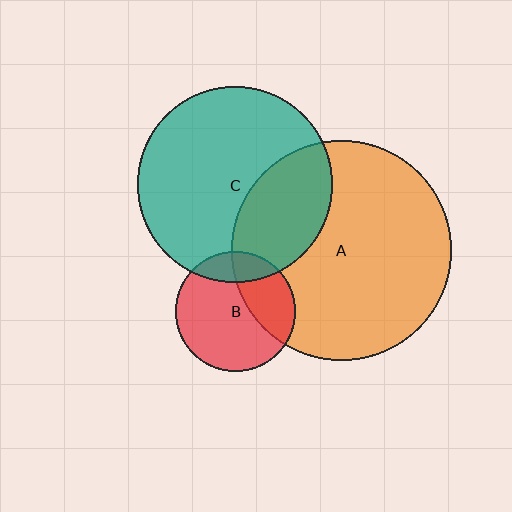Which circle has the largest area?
Circle A (orange).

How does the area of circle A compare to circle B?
Approximately 3.4 times.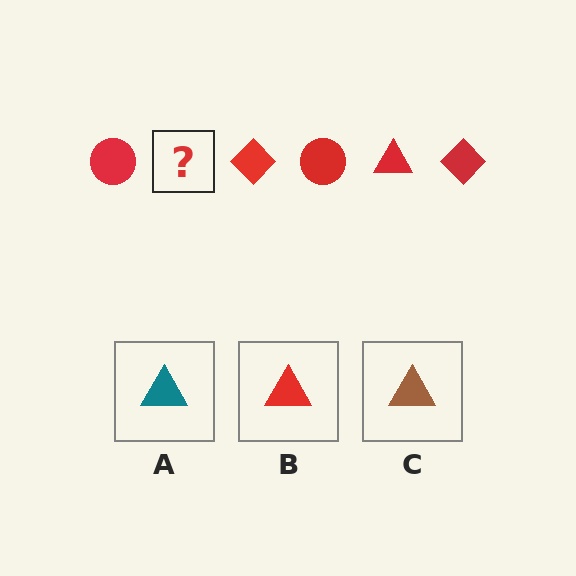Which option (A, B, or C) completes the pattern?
B.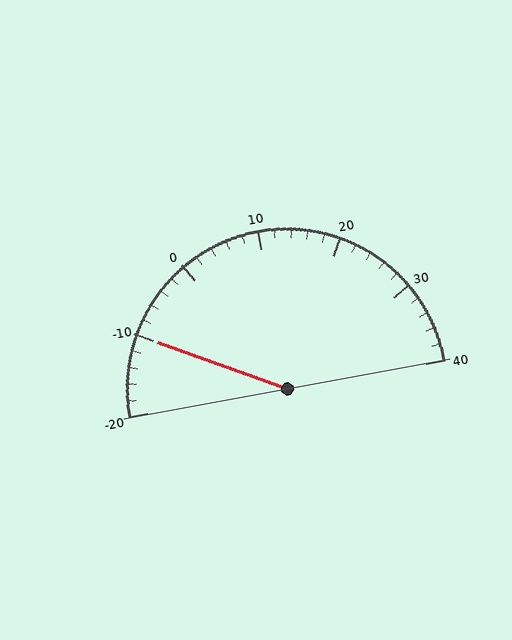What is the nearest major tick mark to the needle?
The nearest major tick mark is -10.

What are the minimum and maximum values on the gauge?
The gauge ranges from -20 to 40.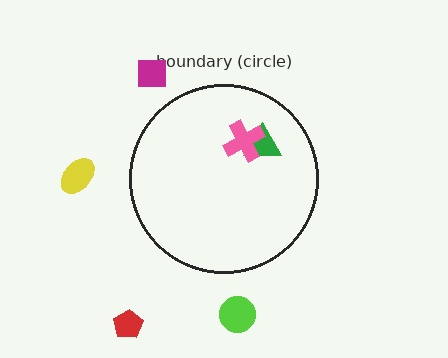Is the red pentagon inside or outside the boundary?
Outside.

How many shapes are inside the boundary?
2 inside, 4 outside.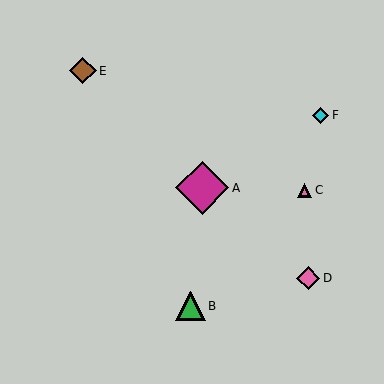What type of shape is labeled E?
Shape E is a brown diamond.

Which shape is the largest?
The magenta diamond (labeled A) is the largest.